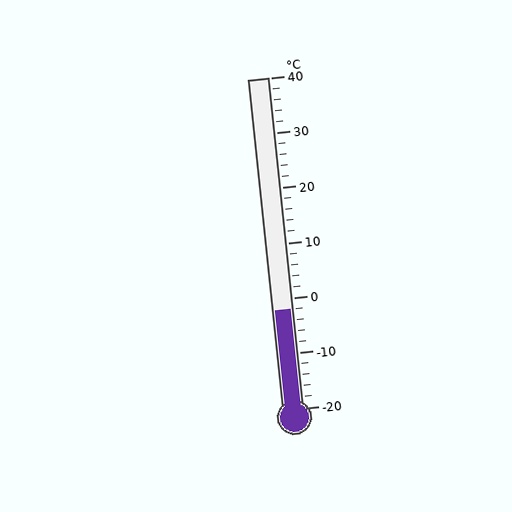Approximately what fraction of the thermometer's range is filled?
The thermometer is filled to approximately 30% of its range.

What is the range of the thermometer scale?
The thermometer scale ranges from -20°C to 40°C.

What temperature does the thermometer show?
The thermometer shows approximately -2°C.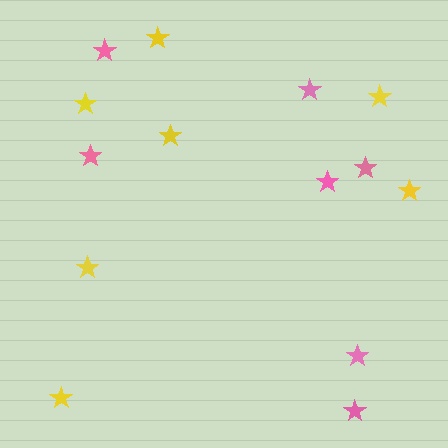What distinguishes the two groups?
There are 2 groups: one group of yellow stars (7) and one group of pink stars (7).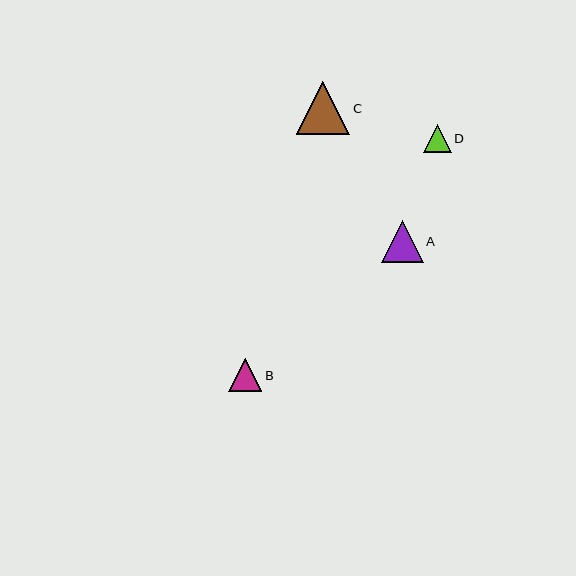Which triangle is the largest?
Triangle C is the largest with a size of approximately 54 pixels.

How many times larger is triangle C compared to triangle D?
Triangle C is approximately 1.9 times the size of triangle D.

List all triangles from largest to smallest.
From largest to smallest: C, A, B, D.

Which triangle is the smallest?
Triangle D is the smallest with a size of approximately 28 pixels.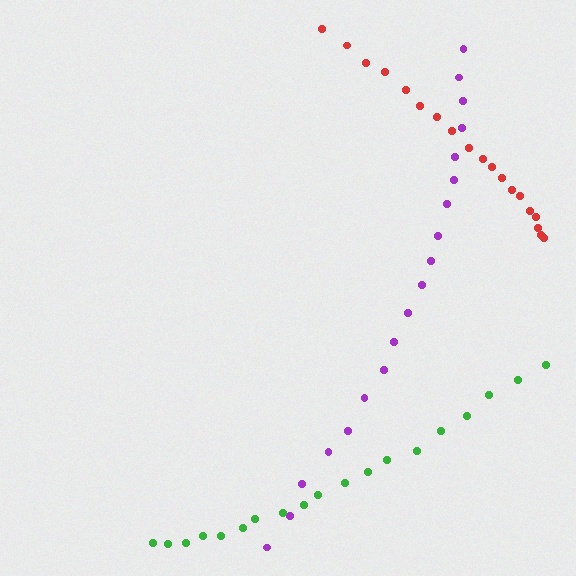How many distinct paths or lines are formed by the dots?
There are 3 distinct paths.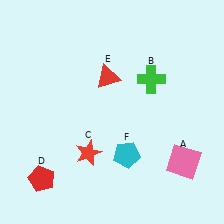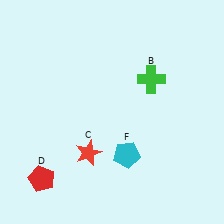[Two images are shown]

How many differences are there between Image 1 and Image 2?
There are 2 differences between the two images.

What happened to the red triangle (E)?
The red triangle (E) was removed in Image 2. It was in the top-left area of Image 1.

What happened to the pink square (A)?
The pink square (A) was removed in Image 2. It was in the bottom-right area of Image 1.